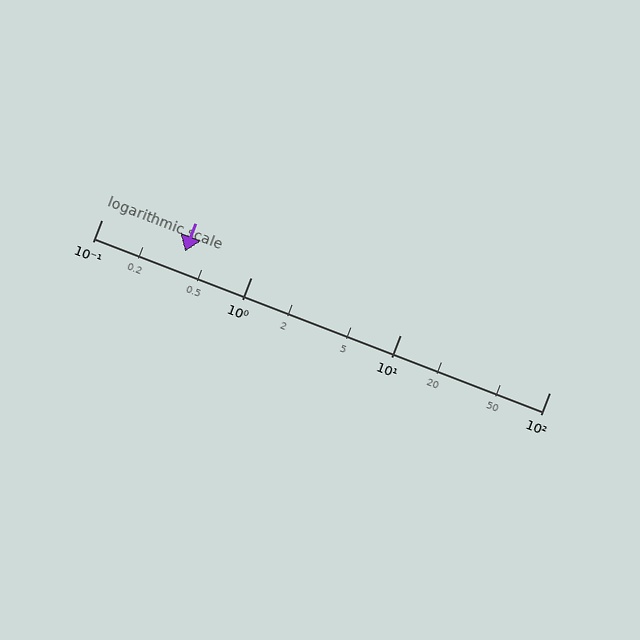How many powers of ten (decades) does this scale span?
The scale spans 3 decades, from 0.1 to 100.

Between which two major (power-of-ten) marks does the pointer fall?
The pointer is between 0.1 and 1.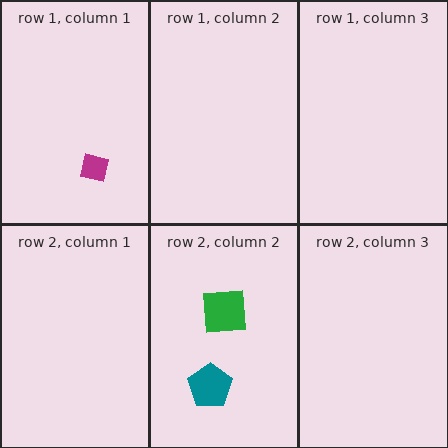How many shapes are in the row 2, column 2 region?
2.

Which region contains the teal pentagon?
The row 2, column 2 region.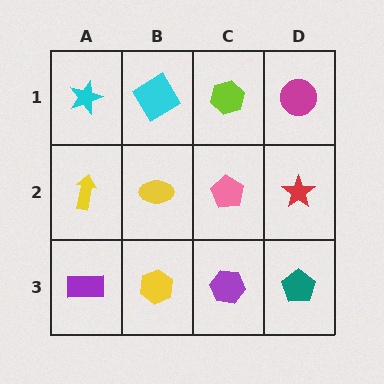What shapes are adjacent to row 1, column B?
A yellow ellipse (row 2, column B), a cyan star (row 1, column A), a lime hexagon (row 1, column C).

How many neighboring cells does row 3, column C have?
3.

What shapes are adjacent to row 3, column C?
A pink pentagon (row 2, column C), a yellow hexagon (row 3, column B), a teal pentagon (row 3, column D).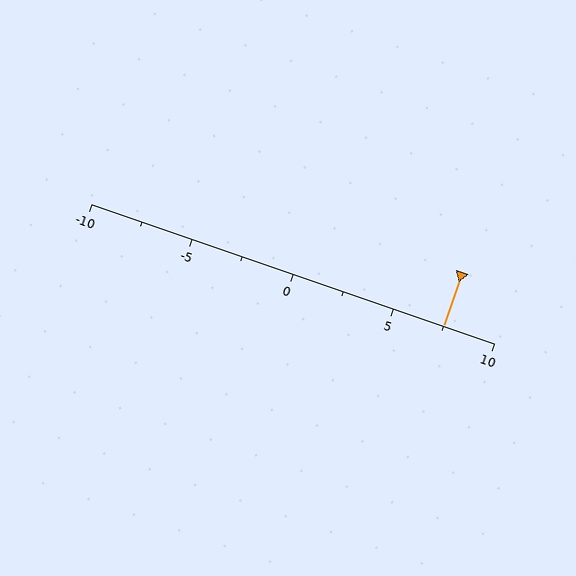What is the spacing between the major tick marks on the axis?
The major ticks are spaced 5 apart.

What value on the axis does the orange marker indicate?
The marker indicates approximately 7.5.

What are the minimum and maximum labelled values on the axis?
The axis runs from -10 to 10.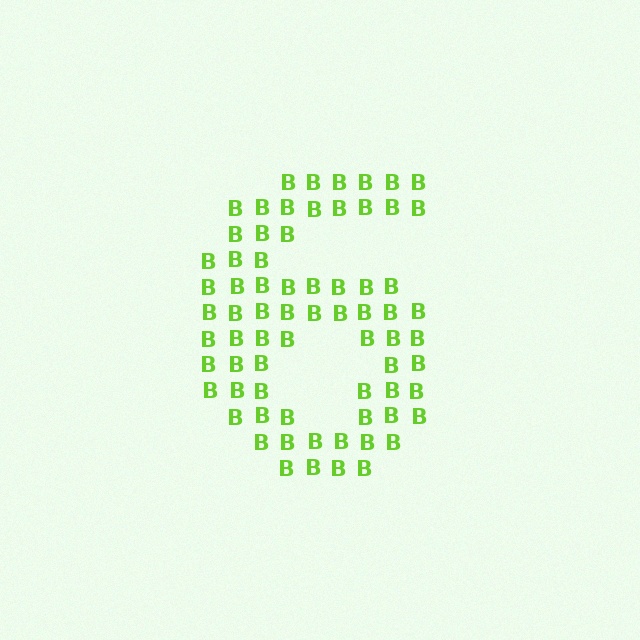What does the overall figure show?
The overall figure shows the digit 6.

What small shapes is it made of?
It is made of small letter B's.